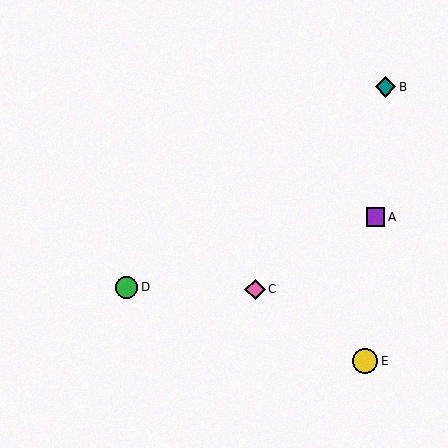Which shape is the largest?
The yellow circle (labeled E) is the largest.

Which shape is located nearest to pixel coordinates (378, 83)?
The teal diamond (labeled B) at (386, 87) is nearest to that location.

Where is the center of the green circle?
The center of the green circle is at (127, 287).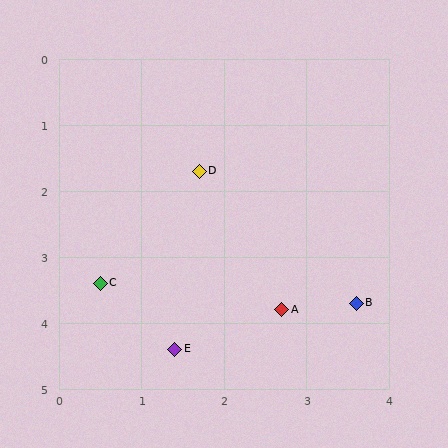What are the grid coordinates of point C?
Point C is at approximately (0.5, 3.4).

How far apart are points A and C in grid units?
Points A and C are about 2.2 grid units apart.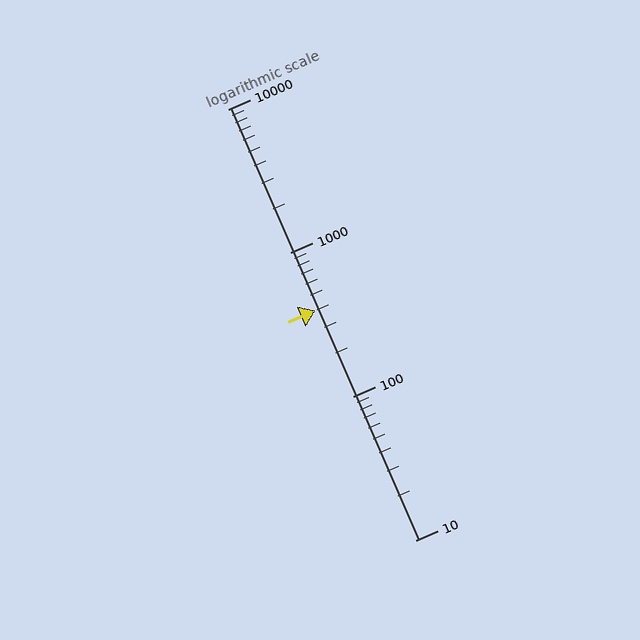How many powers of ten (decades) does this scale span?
The scale spans 3 decades, from 10 to 10000.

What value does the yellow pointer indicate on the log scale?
The pointer indicates approximately 400.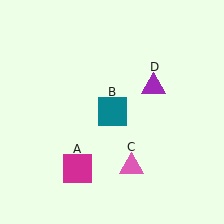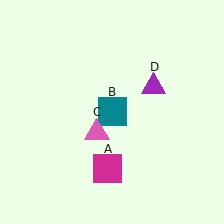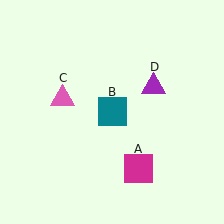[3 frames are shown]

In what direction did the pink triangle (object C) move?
The pink triangle (object C) moved up and to the left.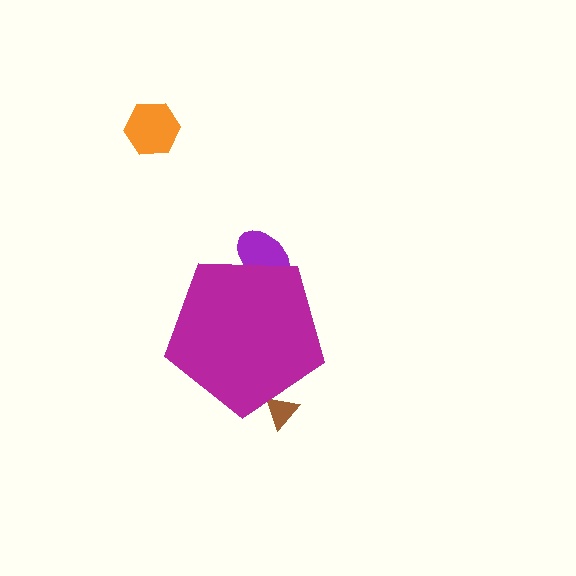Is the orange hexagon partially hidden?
No, the orange hexagon is fully visible.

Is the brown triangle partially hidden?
Yes, the brown triangle is partially hidden behind the magenta pentagon.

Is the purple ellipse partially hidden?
Yes, the purple ellipse is partially hidden behind the magenta pentagon.